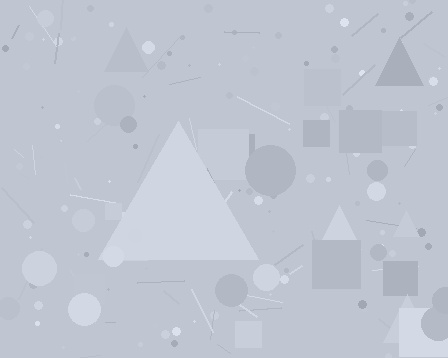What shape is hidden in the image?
A triangle is hidden in the image.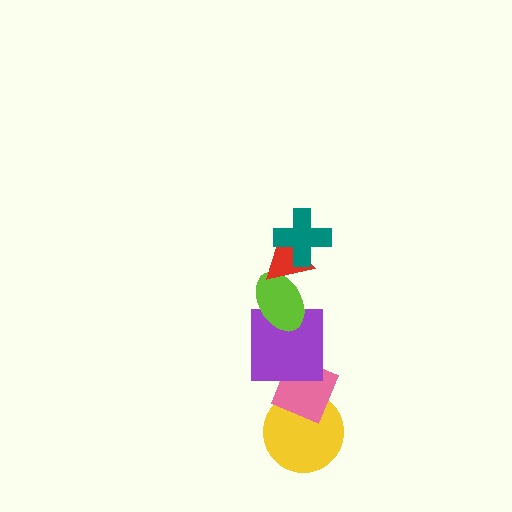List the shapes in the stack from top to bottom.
From top to bottom: the teal cross, the red triangle, the lime ellipse, the purple square, the pink diamond, the yellow circle.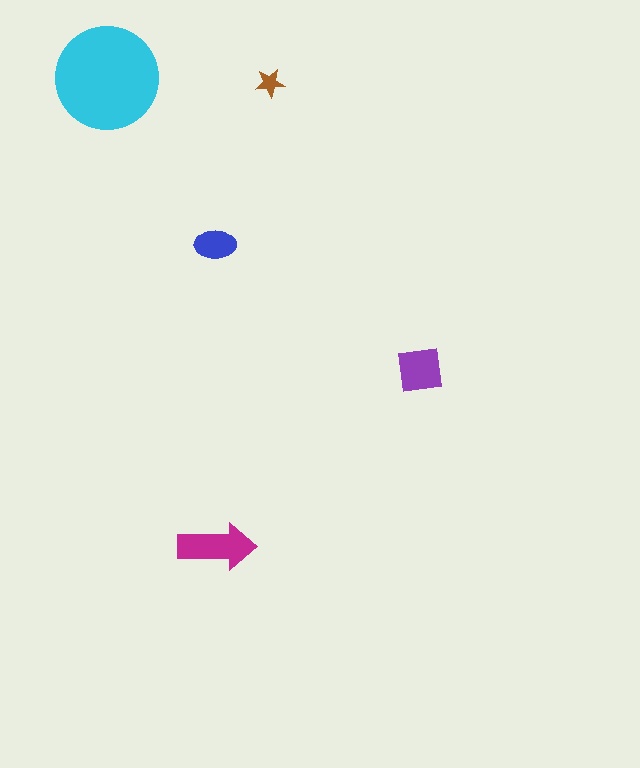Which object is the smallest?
The brown star.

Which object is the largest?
The cyan circle.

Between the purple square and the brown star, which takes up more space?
The purple square.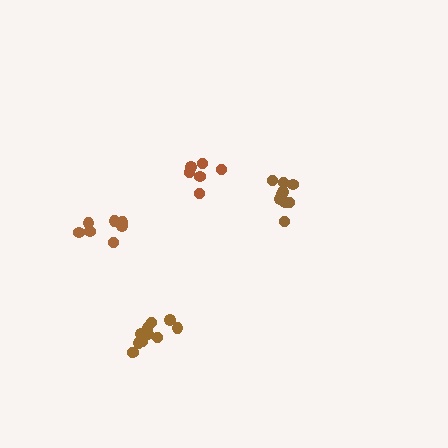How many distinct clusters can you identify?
There are 4 distinct clusters.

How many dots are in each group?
Group 1: 6 dots, Group 2: 9 dots, Group 3: 11 dots, Group 4: 7 dots (33 total).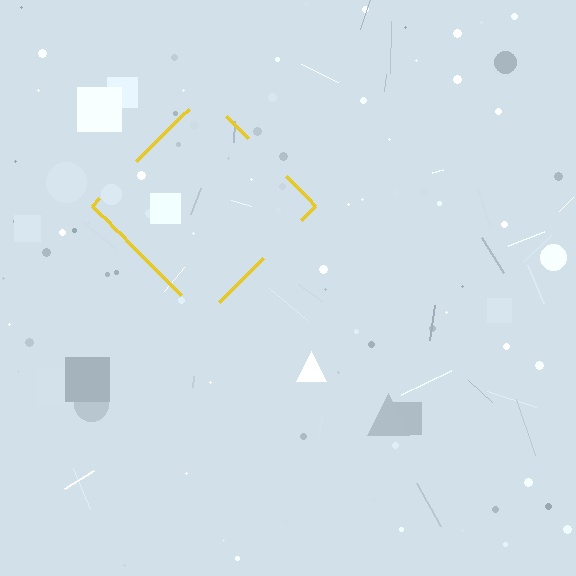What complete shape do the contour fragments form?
The contour fragments form a diamond.